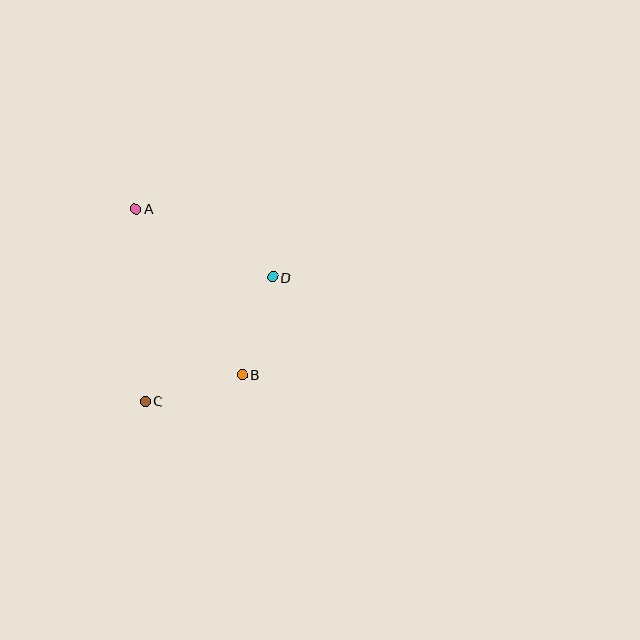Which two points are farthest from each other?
Points A and B are farthest from each other.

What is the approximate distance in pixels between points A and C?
The distance between A and C is approximately 193 pixels.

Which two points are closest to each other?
Points B and C are closest to each other.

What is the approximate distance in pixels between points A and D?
The distance between A and D is approximately 154 pixels.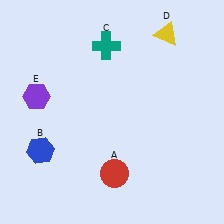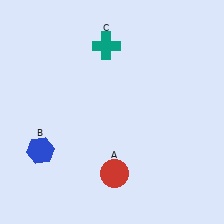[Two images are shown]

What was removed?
The yellow triangle (D), the purple hexagon (E) were removed in Image 2.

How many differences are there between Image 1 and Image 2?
There are 2 differences between the two images.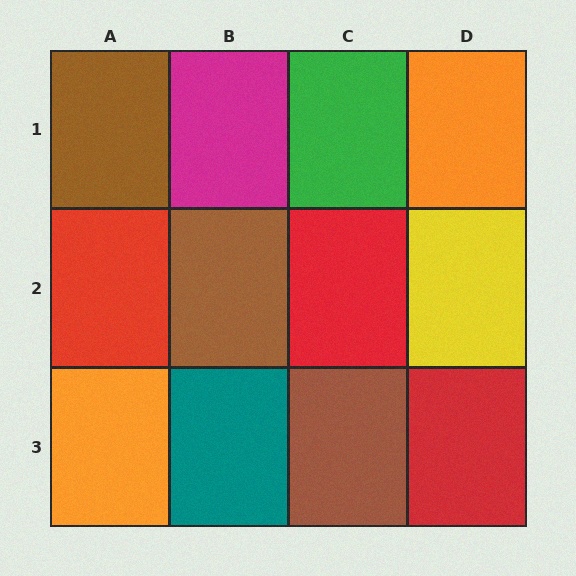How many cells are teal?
1 cell is teal.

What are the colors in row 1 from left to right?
Brown, magenta, green, orange.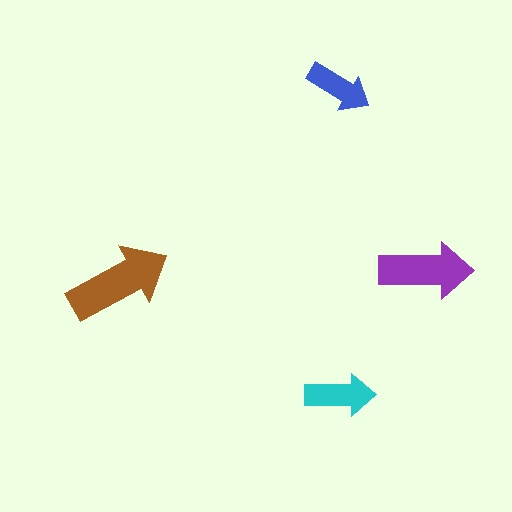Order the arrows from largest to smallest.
the brown one, the purple one, the cyan one, the blue one.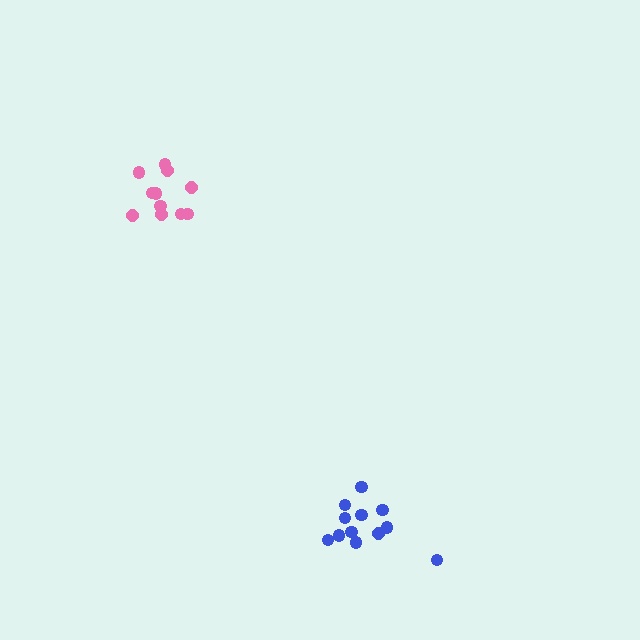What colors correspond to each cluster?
The clusters are colored: pink, blue.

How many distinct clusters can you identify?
There are 2 distinct clusters.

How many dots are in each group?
Group 1: 11 dots, Group 2: 12 dots (23 total).